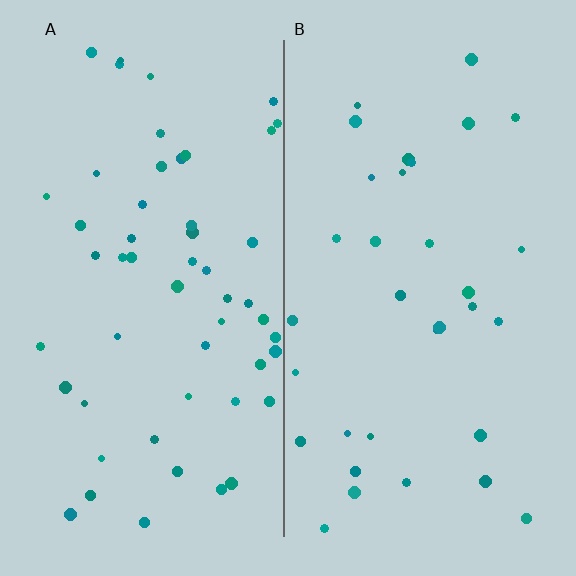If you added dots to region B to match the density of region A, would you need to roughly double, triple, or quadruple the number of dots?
Approximately double.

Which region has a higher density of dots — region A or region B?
A (the left).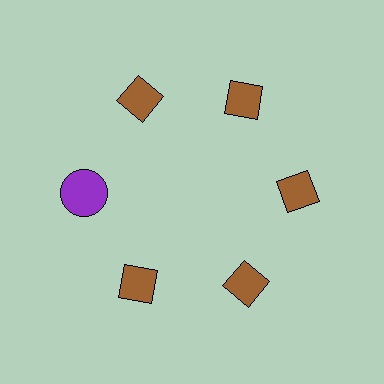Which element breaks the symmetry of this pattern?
The purple circle at roughly the 9 o'clock position breaks the symmetry. All other shapes are brown diamonds.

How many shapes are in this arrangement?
There are 6 shapes arranged in a ring pattern.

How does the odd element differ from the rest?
It differs in both color (purple instead of brown) and shape (circle instead of diamond).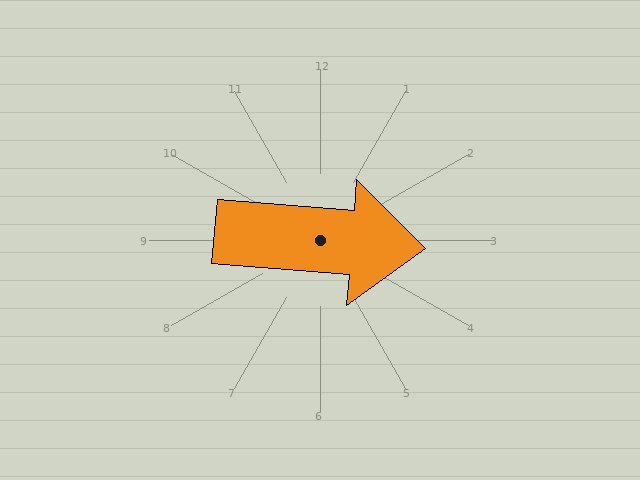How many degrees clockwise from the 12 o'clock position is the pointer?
Approximately 95 degrees.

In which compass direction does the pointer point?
East.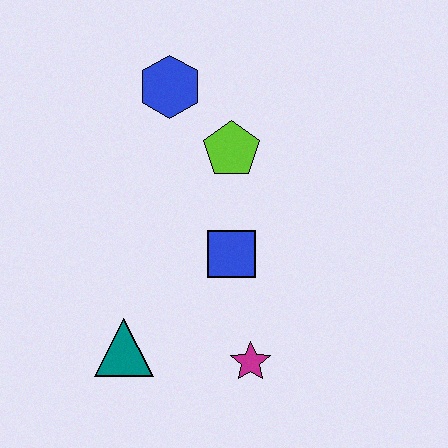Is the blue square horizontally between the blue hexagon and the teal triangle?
No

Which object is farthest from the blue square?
The blue hexagon is farthest from the blue square.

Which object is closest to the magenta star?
The blue square is closest to the magenta star.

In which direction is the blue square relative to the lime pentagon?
The blue square is below the lime pentagon.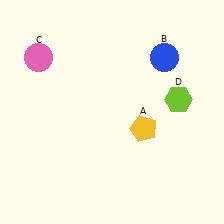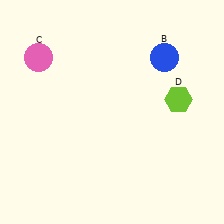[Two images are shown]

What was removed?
The yellow pentagon (A) was removed in Image 2.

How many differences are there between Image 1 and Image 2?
There is 1 difference between the two images.